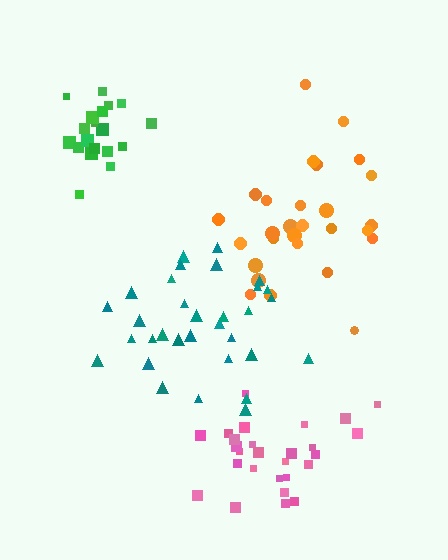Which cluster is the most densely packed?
Green.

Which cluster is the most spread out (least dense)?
Orange.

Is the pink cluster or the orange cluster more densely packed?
Pink.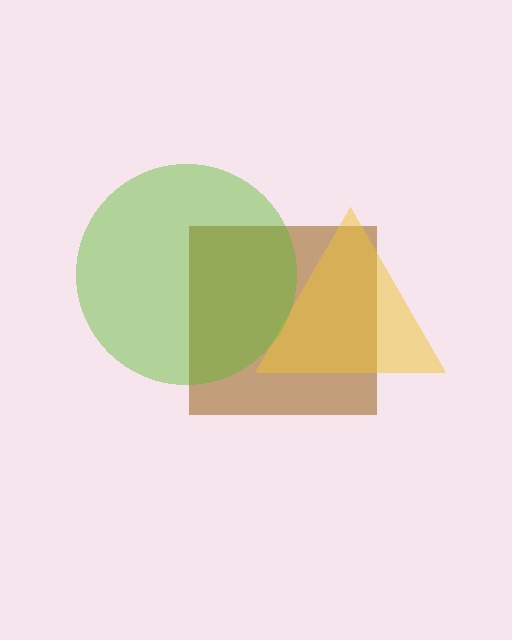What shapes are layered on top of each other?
The layered shapes are: a brown square, a yellow triangle, a lime circle.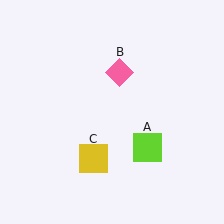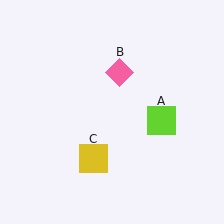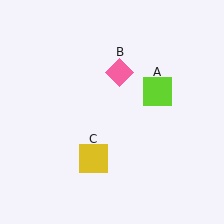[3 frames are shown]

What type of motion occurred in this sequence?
The lime square (object A) rotated counterclockwise around the center of the scene.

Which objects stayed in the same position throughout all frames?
Pink diamond (object B) and yellow square (object C) remained stationary.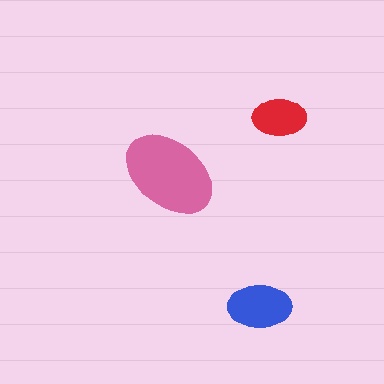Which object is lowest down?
The blue ellipse is bottommost.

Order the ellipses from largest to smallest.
the pink one, the blue one, the red one.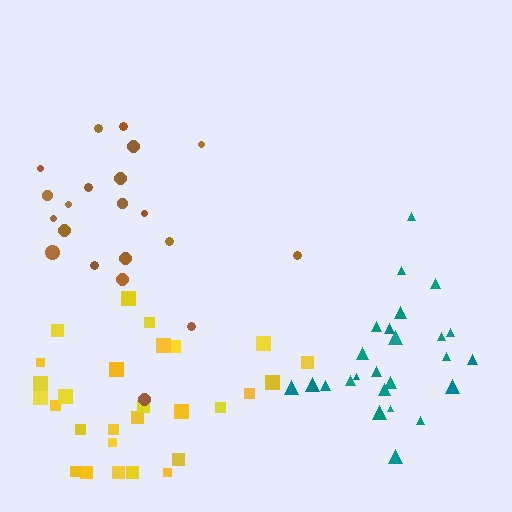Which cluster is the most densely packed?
Teal.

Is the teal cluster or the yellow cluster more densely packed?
Teal.